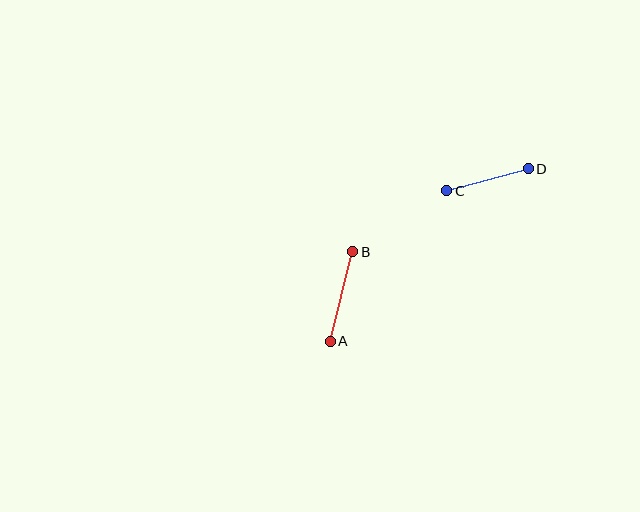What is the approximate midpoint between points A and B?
The midpoint is at approximately (341, 296) pixels.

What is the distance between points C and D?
The distance is approximately 84 pixels.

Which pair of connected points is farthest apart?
Points A and B are farthest apart.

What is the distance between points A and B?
The distance is approximately 92 pixels.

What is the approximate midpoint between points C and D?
The midpoint is at approximately (487, 180) pixels.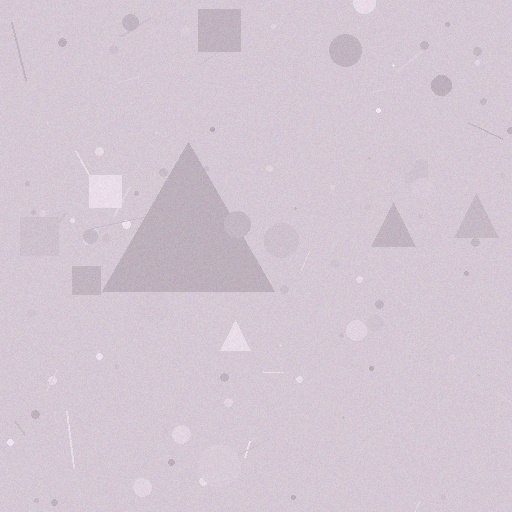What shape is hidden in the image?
A triangle is hidden in the image.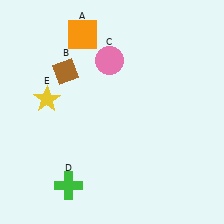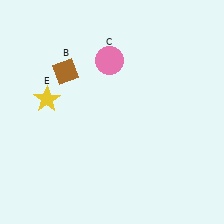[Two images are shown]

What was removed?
The green cross (D), the orange square (A) were removed in Image 2.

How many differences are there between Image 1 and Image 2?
There are 2 differences between the two images.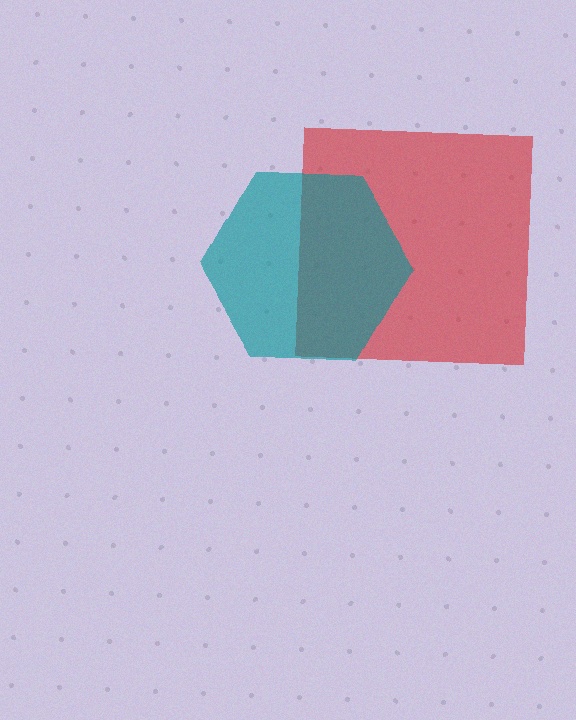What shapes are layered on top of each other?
The layered shapes are: a red square, a teal hexagon.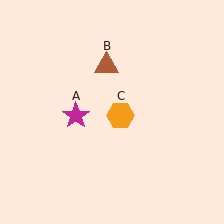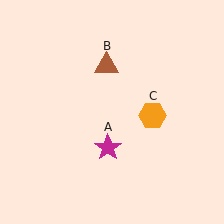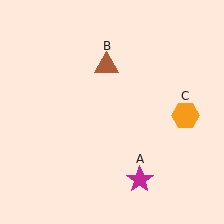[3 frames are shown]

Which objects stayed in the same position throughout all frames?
Brown triangle (object B) remained stationary.